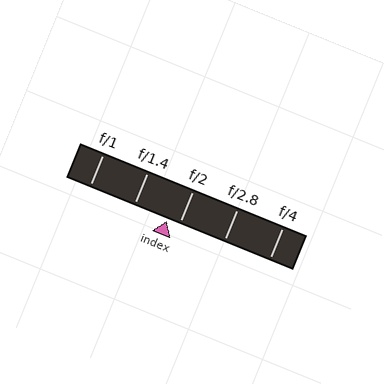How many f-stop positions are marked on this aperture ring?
There are 5 f-stop positions marked.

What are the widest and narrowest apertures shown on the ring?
The widest aperture shown is f/1 and the narrowest is f/4.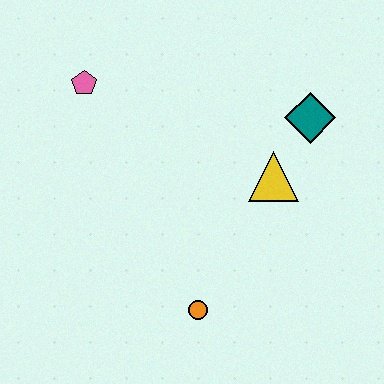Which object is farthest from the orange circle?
The pink pentagon is farthest from the orange circle.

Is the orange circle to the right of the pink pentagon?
Yes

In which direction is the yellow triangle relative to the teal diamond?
The yellow triangle is below the teal diamond.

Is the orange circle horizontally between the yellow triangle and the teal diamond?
No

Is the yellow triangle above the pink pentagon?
No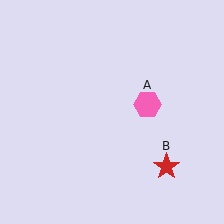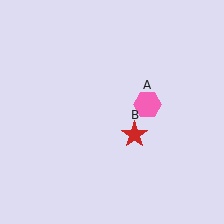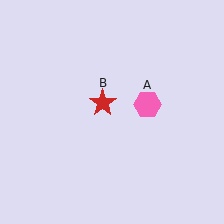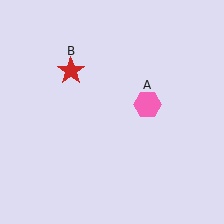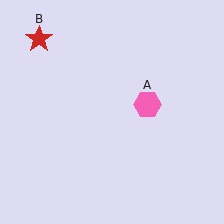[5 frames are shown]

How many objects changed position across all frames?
1 object changed position: red star (object B).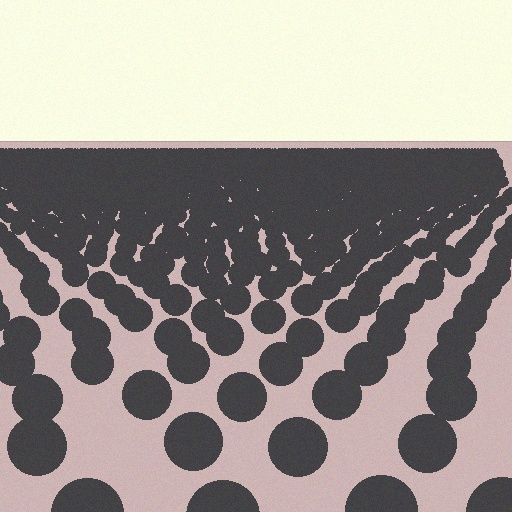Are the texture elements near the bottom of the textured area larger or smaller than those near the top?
Larger. Near the bottom, elements are closer to the viewer and appear at a bigger on-screen size.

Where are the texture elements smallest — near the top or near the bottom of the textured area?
Near the top.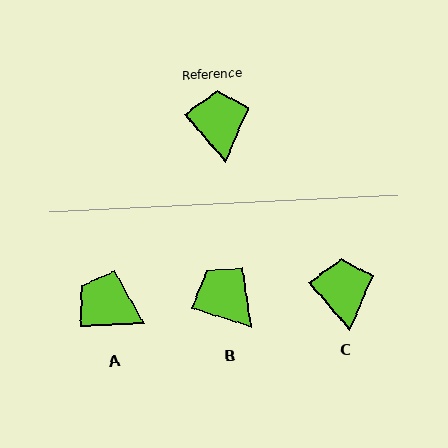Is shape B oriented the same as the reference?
No, it is off by about 32 degrees.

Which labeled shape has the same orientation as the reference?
C.